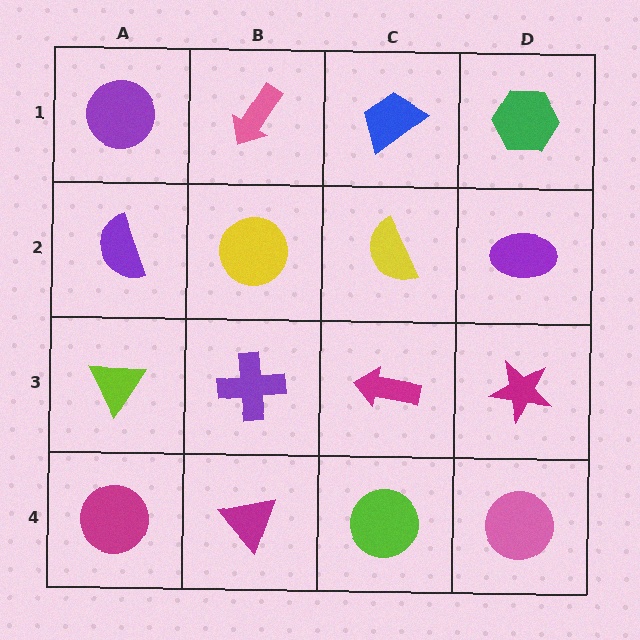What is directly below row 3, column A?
A magenta circle.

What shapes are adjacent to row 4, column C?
A magenta arrow (row 3, column C), a magenta triangle (row 4, column B), a pink circle (row 4, column D).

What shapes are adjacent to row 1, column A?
A purple semicircle (row 2, column A), a pink arrow (row 1, column B).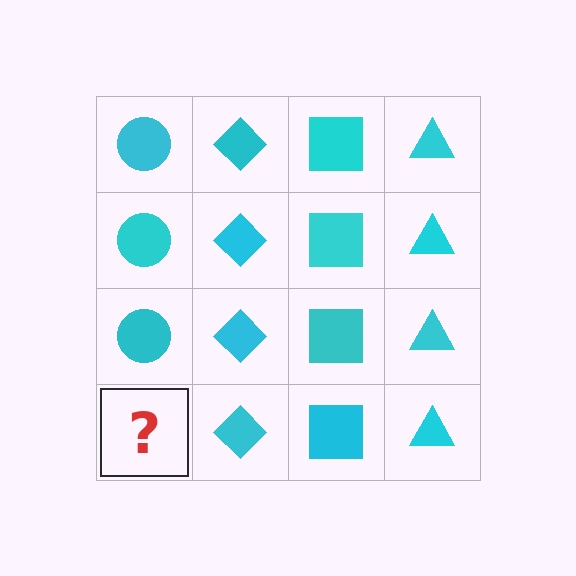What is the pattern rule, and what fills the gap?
The rule is that each column has a consistent shape. The gap should be filled with a cyan circle.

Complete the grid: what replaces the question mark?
The question mark should be replaced with a cyan circle.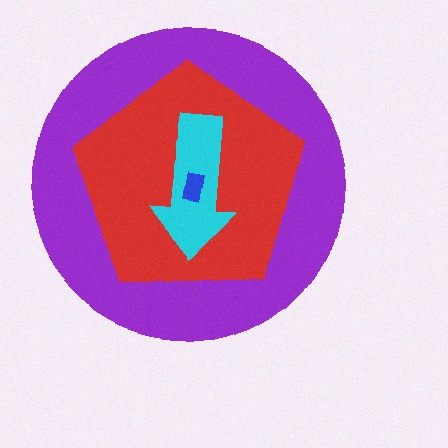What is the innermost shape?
The blue rectangle.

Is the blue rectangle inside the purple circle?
Yes.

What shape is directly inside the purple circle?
The red pentagon.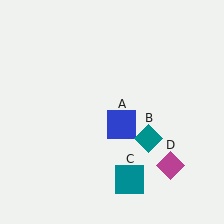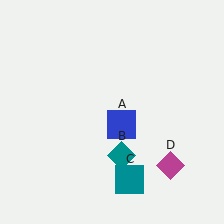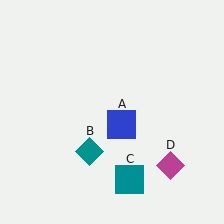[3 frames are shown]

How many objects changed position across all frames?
1 object changed position: teal diamond (object B).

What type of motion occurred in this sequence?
The teal diamond (object B) rotated clockwise around the center of the scene.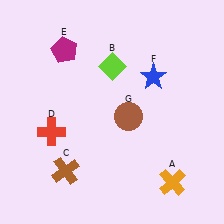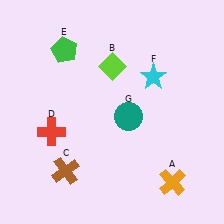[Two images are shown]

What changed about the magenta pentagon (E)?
In Image 1, E is magenta. In Image 2, it changed to green.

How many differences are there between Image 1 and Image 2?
There are 3 differences between the two images.